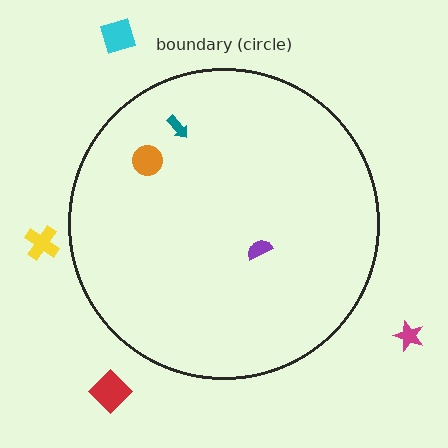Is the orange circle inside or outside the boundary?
Inside.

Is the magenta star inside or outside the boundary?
Outside.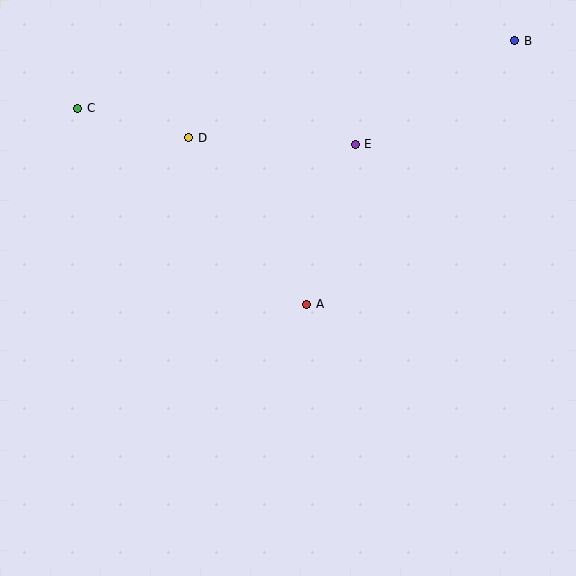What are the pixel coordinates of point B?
Point B is at (515, 41).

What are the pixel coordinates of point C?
Point C is at (78, 108).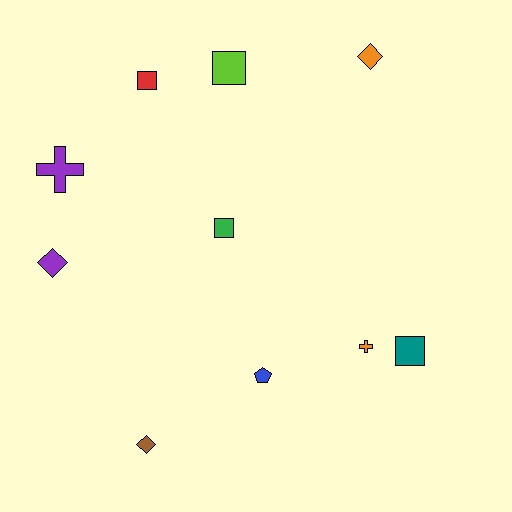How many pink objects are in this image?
There are no pink objects.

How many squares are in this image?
There are 4 squares.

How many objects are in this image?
There are 10 objects.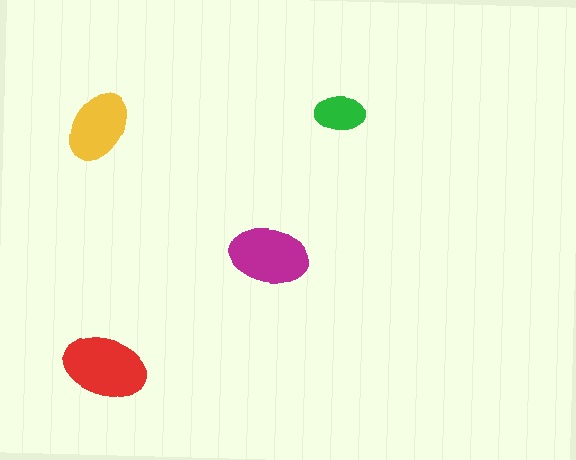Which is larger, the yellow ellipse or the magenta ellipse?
The magenta one.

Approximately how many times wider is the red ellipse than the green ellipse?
About 1.5 times wider.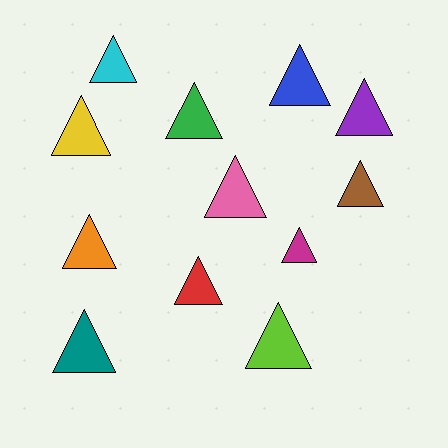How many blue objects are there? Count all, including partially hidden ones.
There is 1 blue object.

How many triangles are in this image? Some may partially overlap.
There are 12 triangles.